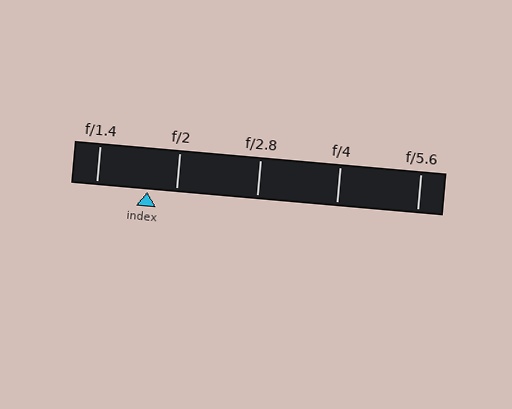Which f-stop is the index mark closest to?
The index mark is closest to f/2.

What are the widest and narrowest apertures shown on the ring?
The widest aperture shown is f/1.4 and the narrowest is f/5.6.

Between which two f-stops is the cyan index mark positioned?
The index mark is between f/1.4 and f/2.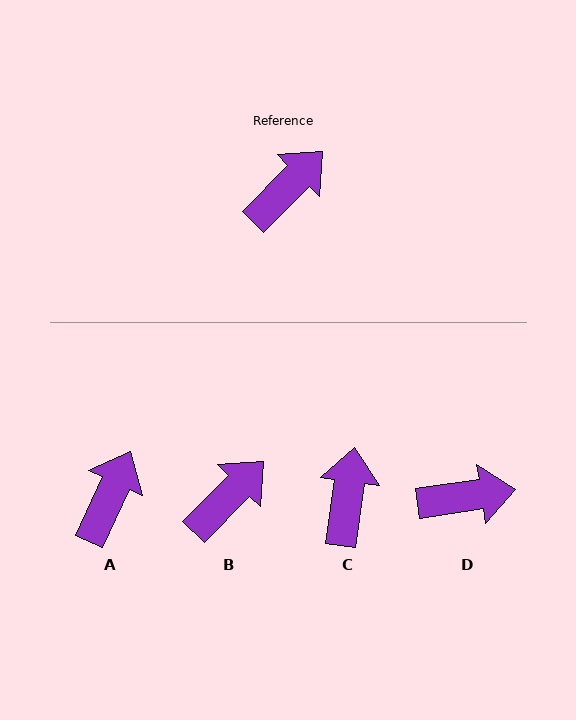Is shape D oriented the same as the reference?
No, it is off by about 37 degrees.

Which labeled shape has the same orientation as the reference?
B.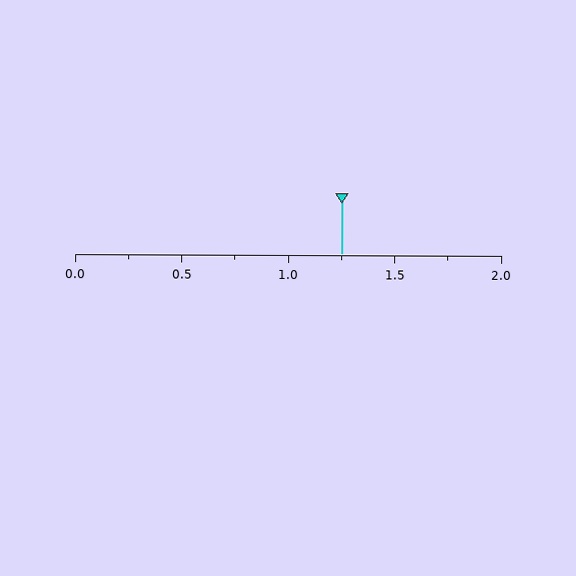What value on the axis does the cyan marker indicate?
The marker indicates approximately 1.25.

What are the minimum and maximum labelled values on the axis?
The axis runs from 0.0 to 2.0.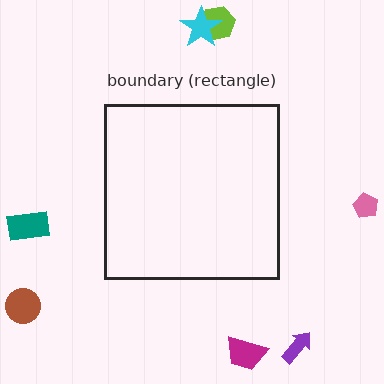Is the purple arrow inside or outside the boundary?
Outside.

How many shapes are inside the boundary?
0 inside, 7 outside.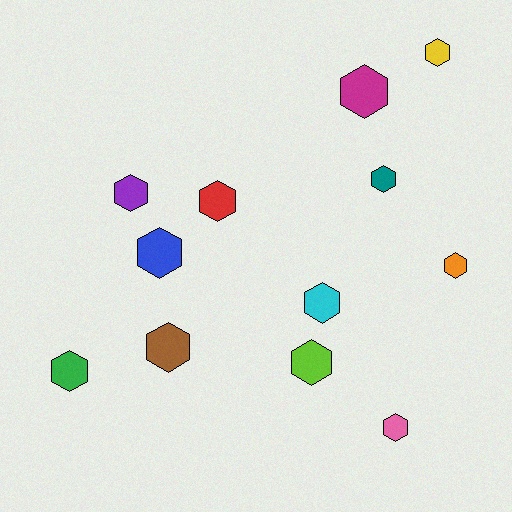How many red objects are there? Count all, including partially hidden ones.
There is 1 red object.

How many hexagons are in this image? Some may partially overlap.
There are 12 hexagons.